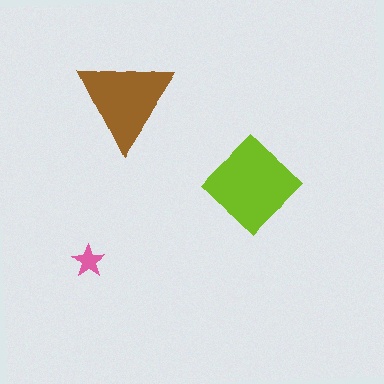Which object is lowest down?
The pink star is bottommost.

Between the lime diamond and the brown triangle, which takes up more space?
The lime diamond.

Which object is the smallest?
The pink star.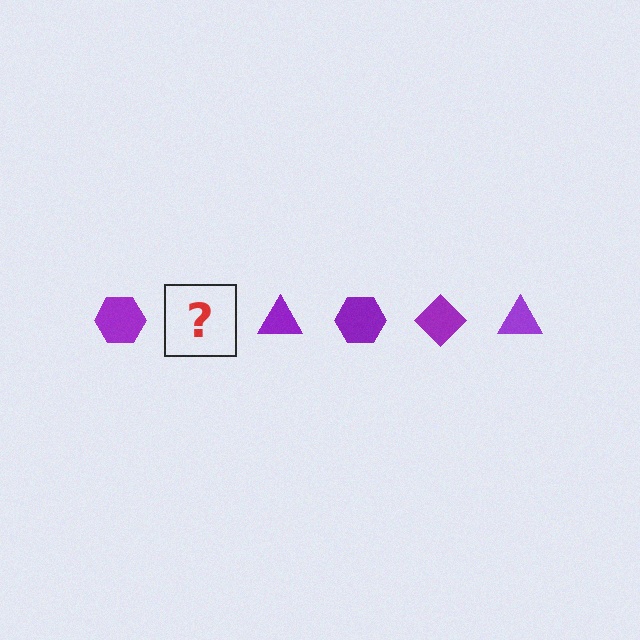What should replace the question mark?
The question mark should be replaced with a purple diamond.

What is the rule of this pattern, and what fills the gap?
The rule is that the pattern cycles through hexagon, diamond, triangle shapes in purple. The gap should be filled with a purple diamond.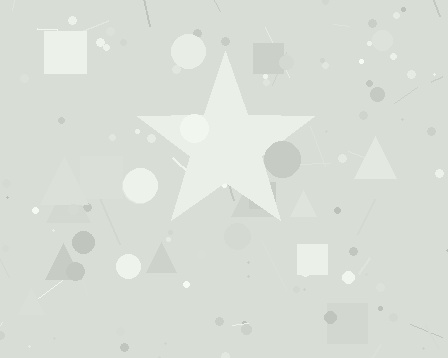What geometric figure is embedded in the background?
A star is embedded in the background.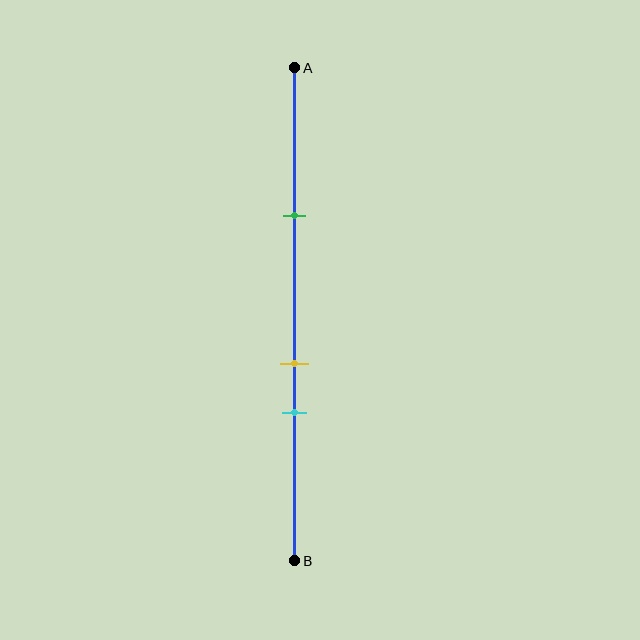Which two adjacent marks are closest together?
The yellow and cyan marks are the closest adjacent pair.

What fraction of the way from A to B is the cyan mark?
The cyan mark is approximately 70% (0.7) of the way from A to B.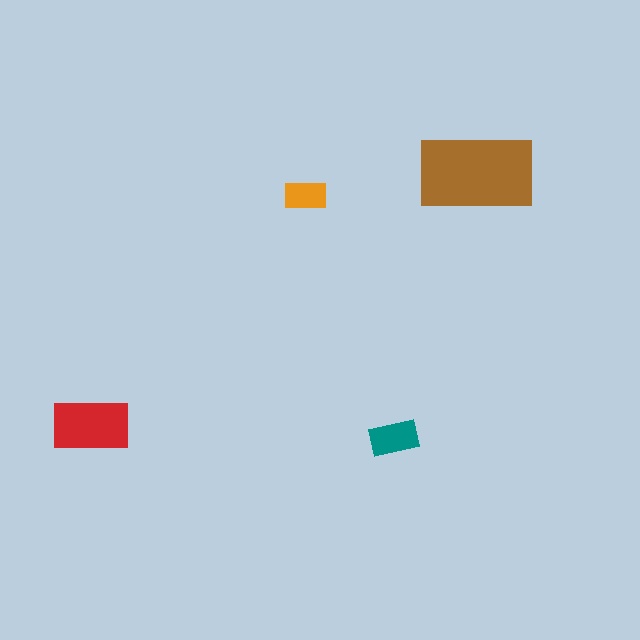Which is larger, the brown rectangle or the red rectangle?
The brown one.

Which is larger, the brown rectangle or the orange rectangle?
The brown one.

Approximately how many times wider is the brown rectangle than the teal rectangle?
About 2.5 times wider.